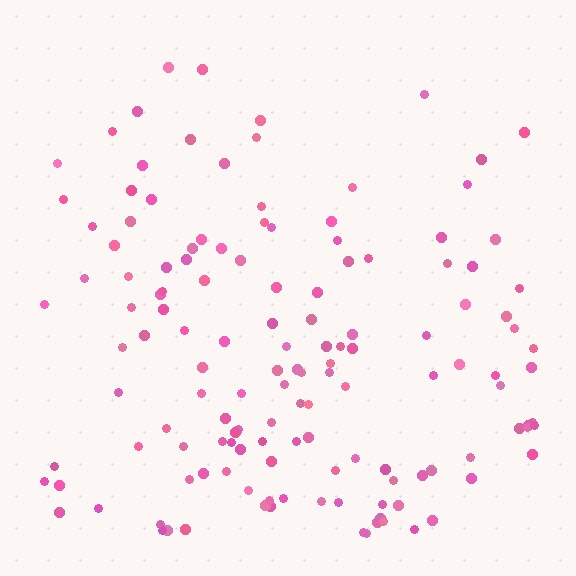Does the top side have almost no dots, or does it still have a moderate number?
Still a moderate number, just noticeably fewer than the bottom.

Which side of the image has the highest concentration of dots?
The bottom.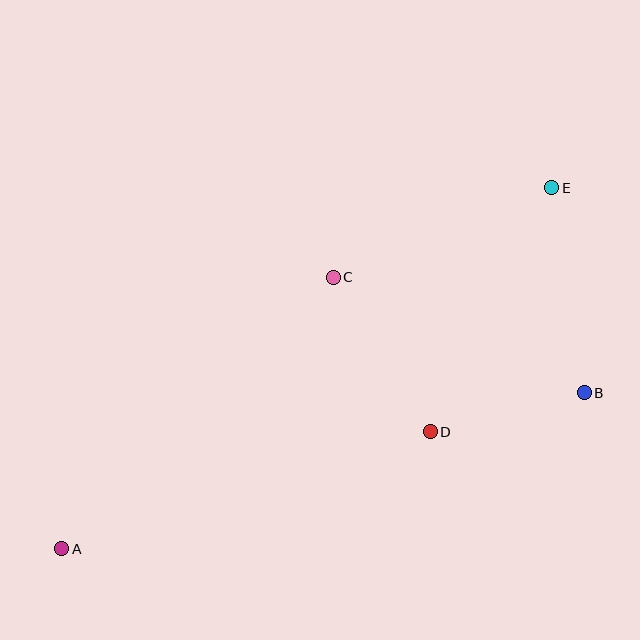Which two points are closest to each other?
Points B and D are closest to each other.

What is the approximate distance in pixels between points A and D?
The distance between A and D is approximately 386 pixels.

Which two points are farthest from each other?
Points A and E are farthest from each other.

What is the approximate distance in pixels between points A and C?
The distance between A and C is approximately 384 pixels.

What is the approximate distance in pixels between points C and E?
The distance between C and E is approximately 236 pixels.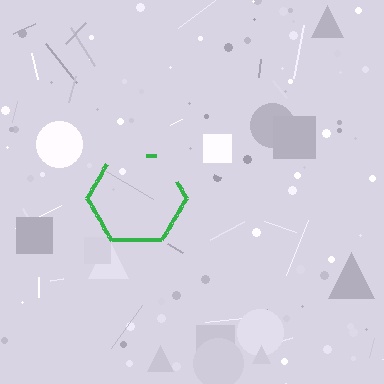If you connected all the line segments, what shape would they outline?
They would outline a hexagon.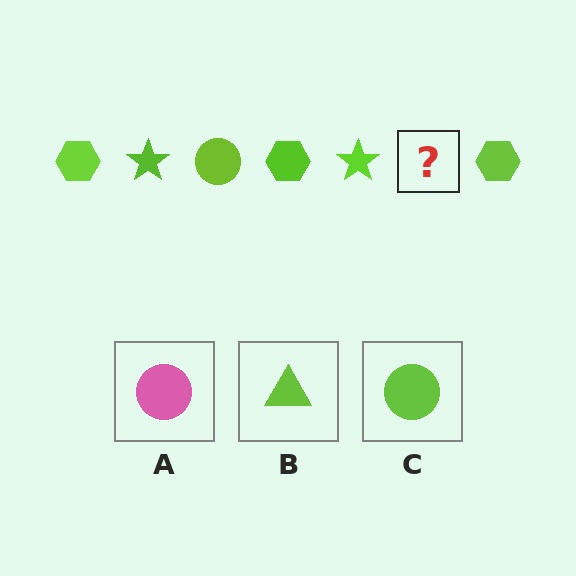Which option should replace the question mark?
Option C.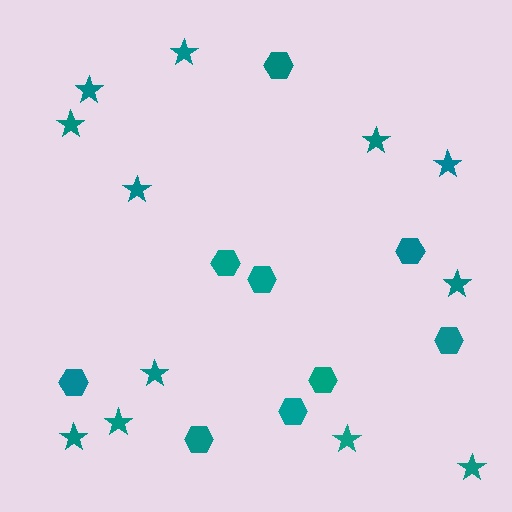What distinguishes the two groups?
There are 2 groups: one group of hexagons (9) and one group of stars (12).